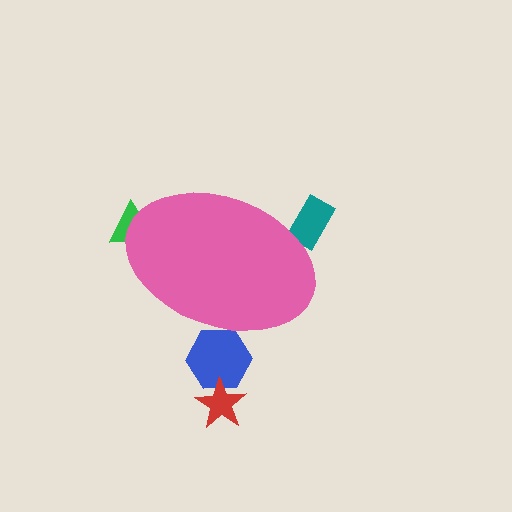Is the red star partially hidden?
No, the red star is fully visible.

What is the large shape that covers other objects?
A pink ellipse.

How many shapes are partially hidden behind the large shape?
3 shapes are partially hidden.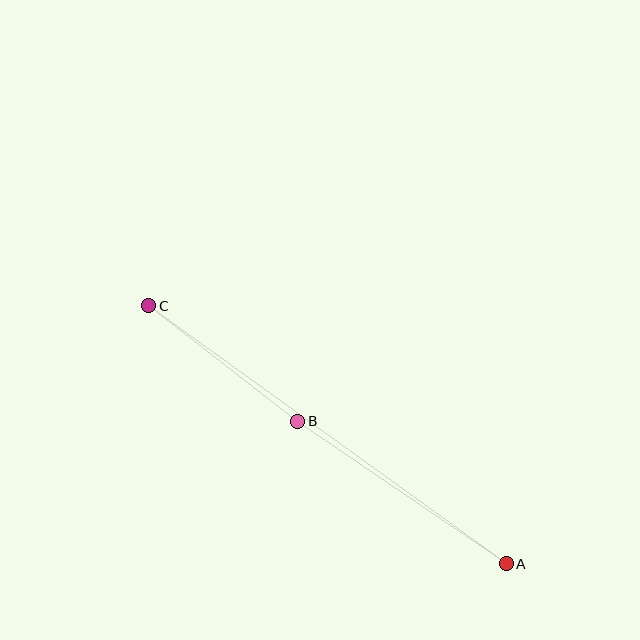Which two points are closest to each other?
Points B and C are closest to each other.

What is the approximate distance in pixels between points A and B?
The distance between A and B is approximately 252 pixels.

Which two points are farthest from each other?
Points A and C are farthest from each other.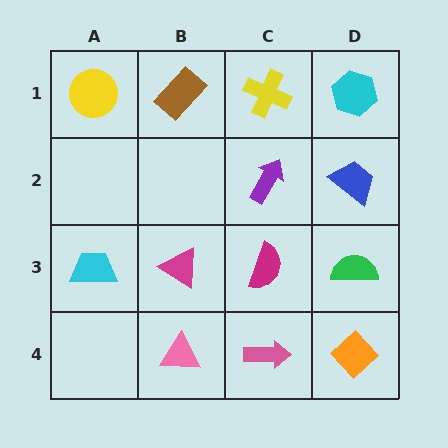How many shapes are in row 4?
3 shapes.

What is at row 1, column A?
A yellow circle.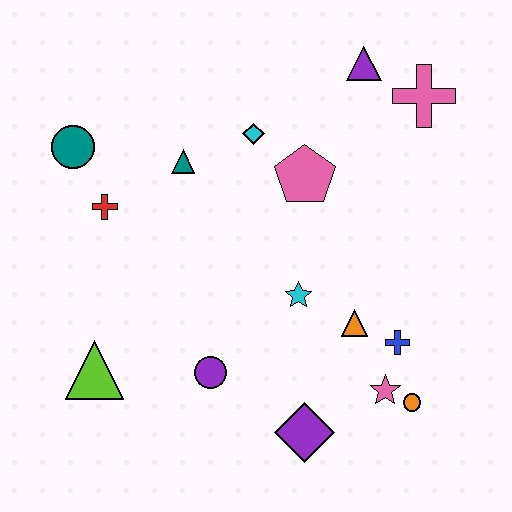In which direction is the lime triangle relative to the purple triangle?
The lime triangle is below the purple triangle.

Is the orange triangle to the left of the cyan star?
No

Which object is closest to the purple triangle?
The pink cross is closest to the purple triangle.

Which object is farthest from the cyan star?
The teal circle is farthest from the cyan star.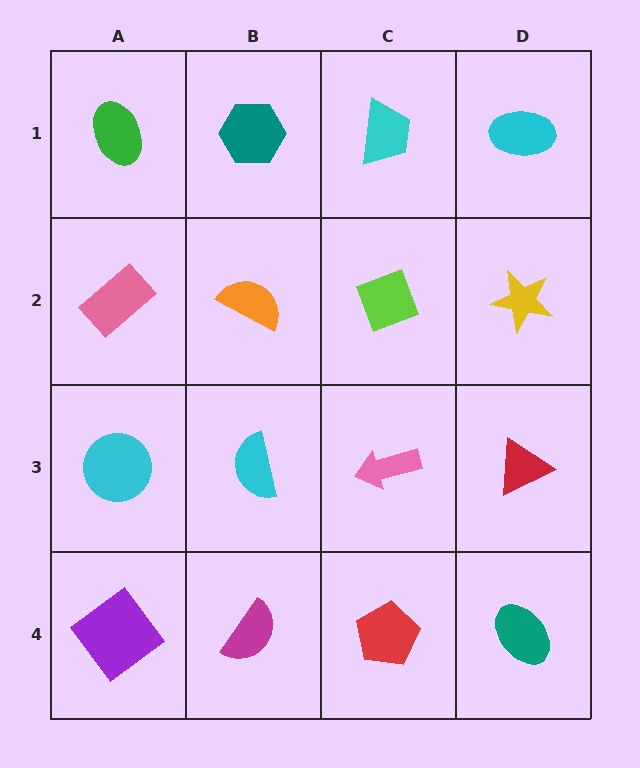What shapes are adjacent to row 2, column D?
A cyan ellipse (row 1, column D), a red triangle (row 3, column D), a lime diamond (row 2, column C).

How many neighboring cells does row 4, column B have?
3.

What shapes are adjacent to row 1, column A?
A pink rectangle (row 2, column A), a teal hexagon (row 1, column B).